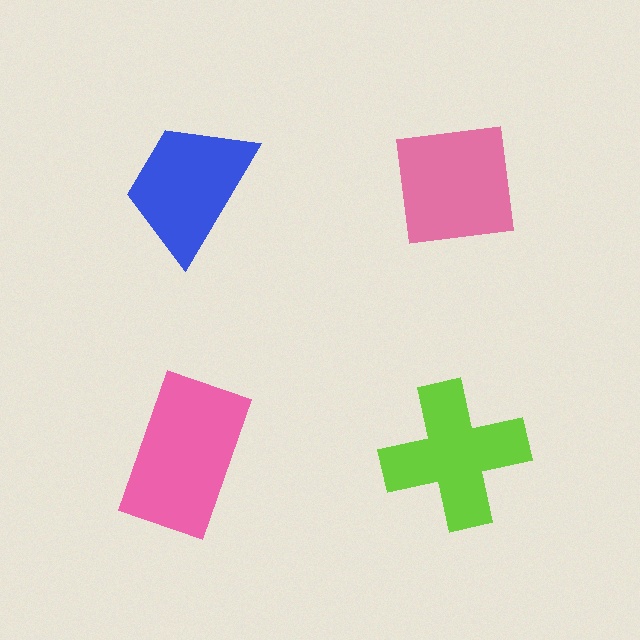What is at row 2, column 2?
A lime cross.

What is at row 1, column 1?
A blue trapezoid.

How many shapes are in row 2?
2 shapes.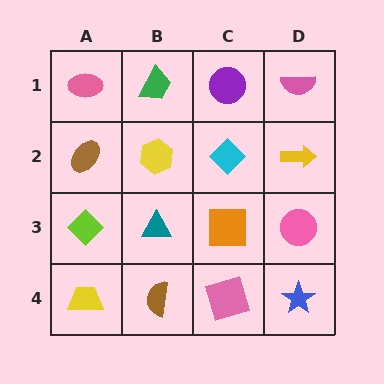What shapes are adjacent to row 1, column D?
A yellow arrow (row 2, column D), a purple circle (row 1, column C).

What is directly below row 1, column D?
A yellow arrow.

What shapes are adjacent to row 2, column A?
A pink ellipse (row 1, column A), a lime diamond (row 3, column A), a yellow hexagon (row 2, column B).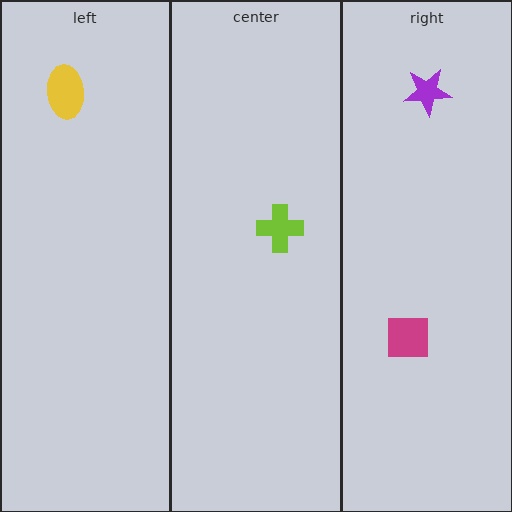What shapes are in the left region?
The yellow ellipse.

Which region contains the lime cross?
The center region.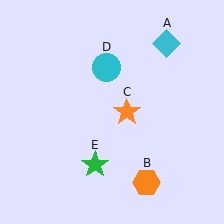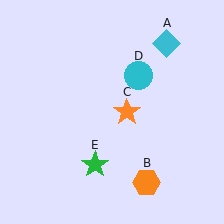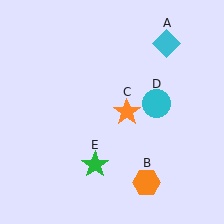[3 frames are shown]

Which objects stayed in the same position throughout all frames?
Cyan diamond (object A) and orange hexagon (object B) and orange star (object C) and green star (object E) remained stationary.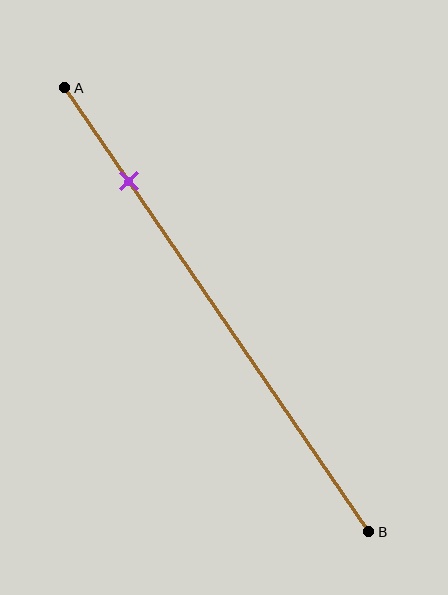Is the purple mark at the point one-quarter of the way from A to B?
No, the mark is at about 20% from A, not at the 25% one-quarter point.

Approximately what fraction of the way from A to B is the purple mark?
The purple mark is approximately 20% of the way from A to B.